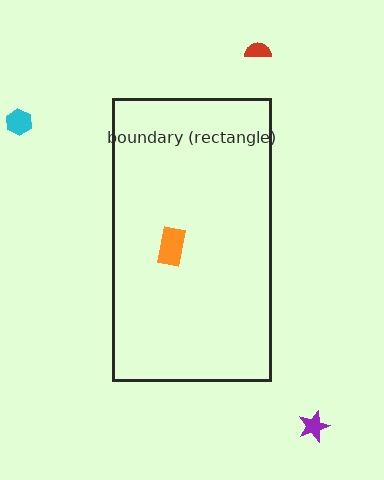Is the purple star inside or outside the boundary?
Outside.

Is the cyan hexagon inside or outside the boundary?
Outside.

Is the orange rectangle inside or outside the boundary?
Inside.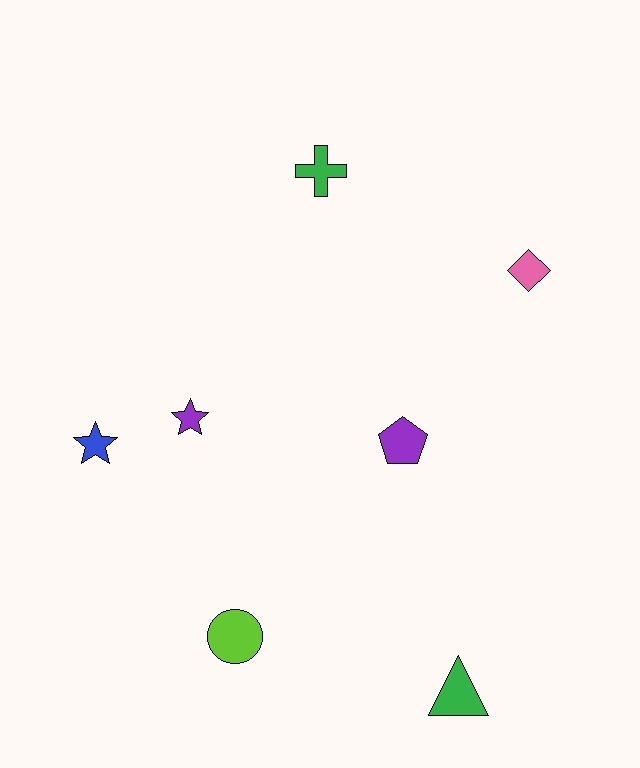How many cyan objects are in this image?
There are no cyan objects.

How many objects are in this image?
There are 7 objects.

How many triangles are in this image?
There is 1 triangle.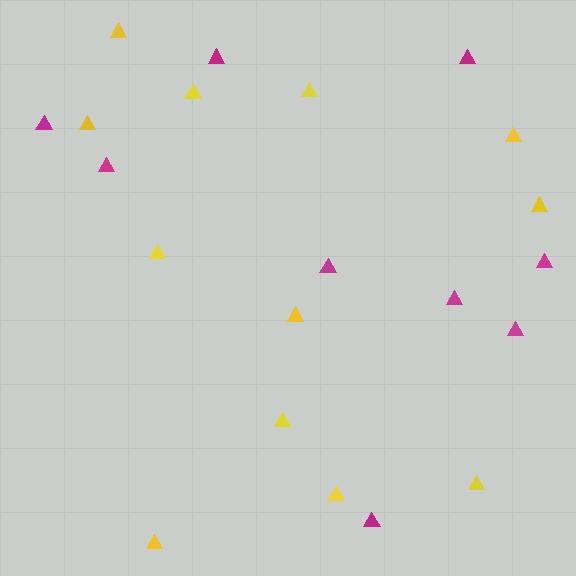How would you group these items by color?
There are 2 groups: one group of yellow triangles (12) and one group of magenta triangles (9).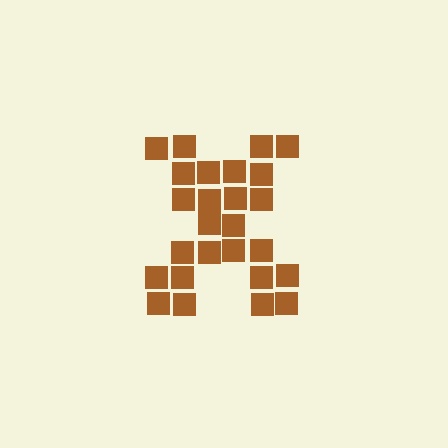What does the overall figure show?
The overall figure shows the letter X.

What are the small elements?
The small elements are squares.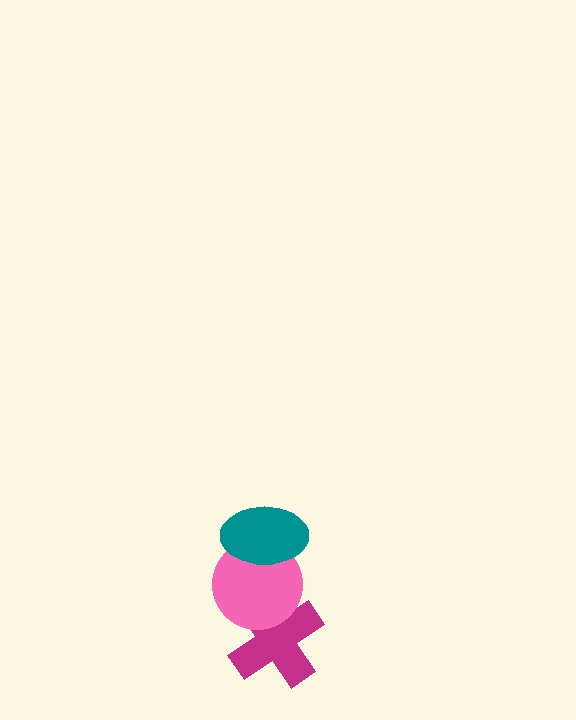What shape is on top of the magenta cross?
The pink circle is on top of the magenta cross.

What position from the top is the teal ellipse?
The teal ellipse is 1st from the top.